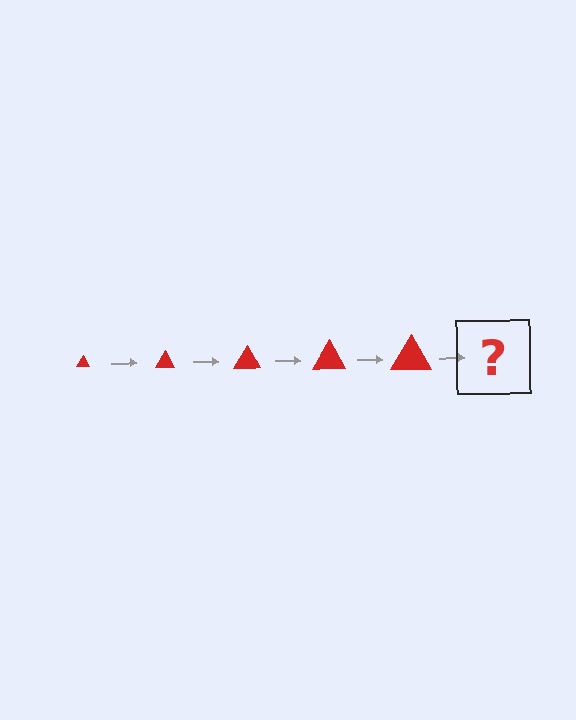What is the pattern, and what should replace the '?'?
The pattern is that the triangle gets progressively larger each step. The '?' should be a red triangle, larger than the previous one.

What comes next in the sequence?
The next element should be a red triangle, larger than the previous one.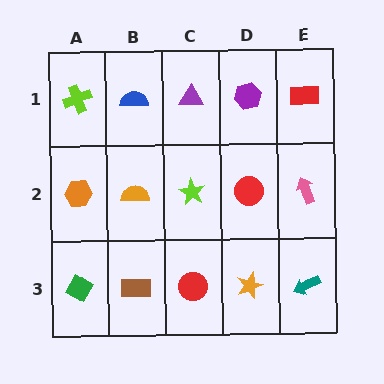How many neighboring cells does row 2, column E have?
3.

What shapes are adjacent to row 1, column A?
An orange hexagon (row 2, column A), a blue semicircle (row 1, column B).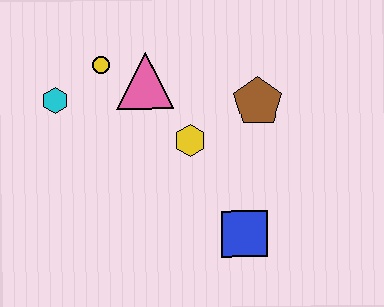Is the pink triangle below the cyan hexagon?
No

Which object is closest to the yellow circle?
The pink triangle is closest to the yellow circle.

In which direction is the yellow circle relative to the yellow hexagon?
The yellow circle is to the left of the yellow hexagon.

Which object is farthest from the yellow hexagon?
The cyan hexagon is farthest from the yellow hexagon.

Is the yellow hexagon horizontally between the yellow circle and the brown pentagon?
Yes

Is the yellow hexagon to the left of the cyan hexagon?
No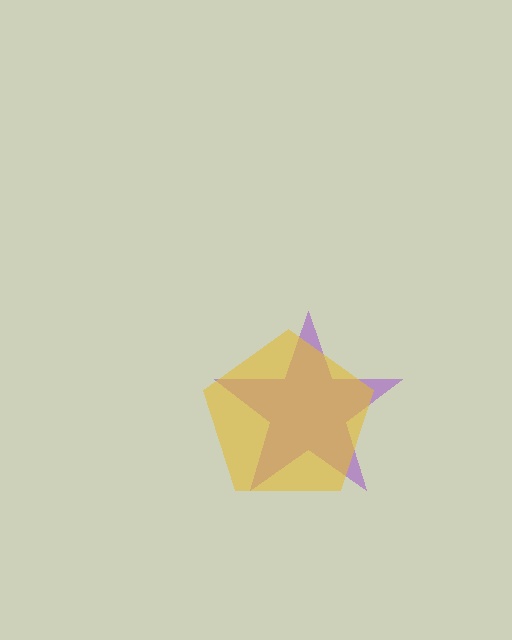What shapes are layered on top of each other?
The layered shapes are: a purple star, a yellow pentagon.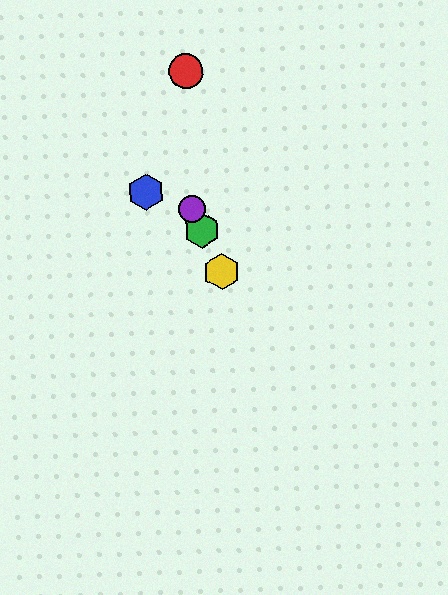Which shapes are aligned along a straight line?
The green hexagon, the yellow hexagon, the purple circle are aligned along a straight line.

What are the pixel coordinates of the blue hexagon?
The blue hexagon is at (146, 192).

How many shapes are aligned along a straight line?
3 shapes (the green hexagon, the yellow hexagon, the purple circle) are aligned along a straight line.